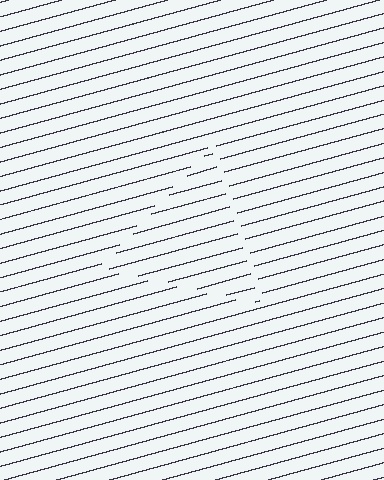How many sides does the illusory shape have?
3 sides — the line-ends trace a triangle.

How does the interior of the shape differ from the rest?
The interior of the shape contains the same grating, shifted by half a period — the contour is defined by the phase discontinuity where line-ends from the inner and outer gratings abut.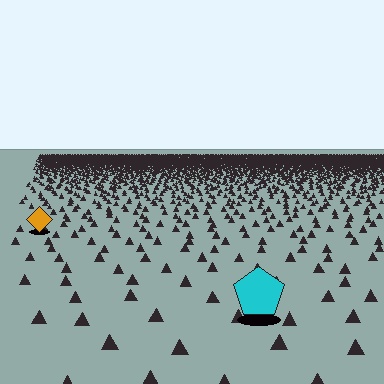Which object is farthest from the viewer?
The orange diamond is farthest from the viewer. It appears smaller and the ground texture around it is denser.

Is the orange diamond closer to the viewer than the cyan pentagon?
No. The cyan pentagon is closer — you can tell from the texture gradient: the ground texture is coarser near it.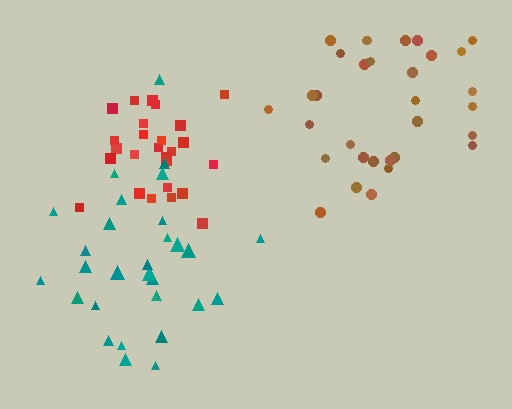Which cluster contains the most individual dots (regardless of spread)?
Brown (32).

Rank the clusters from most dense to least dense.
red, teal, brown.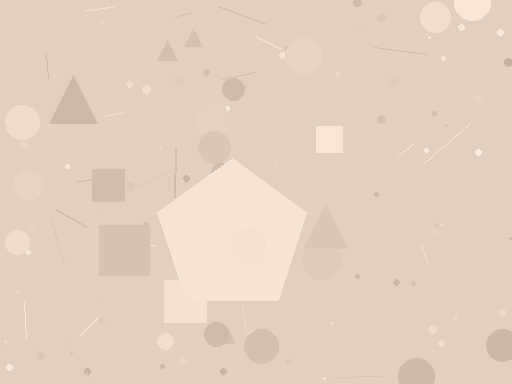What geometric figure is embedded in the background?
A pentagon is embedded in the background.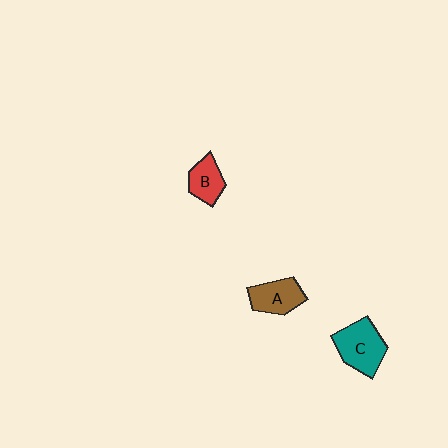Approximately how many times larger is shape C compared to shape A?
Approximately 1.3 times.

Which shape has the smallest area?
Shape B (red).